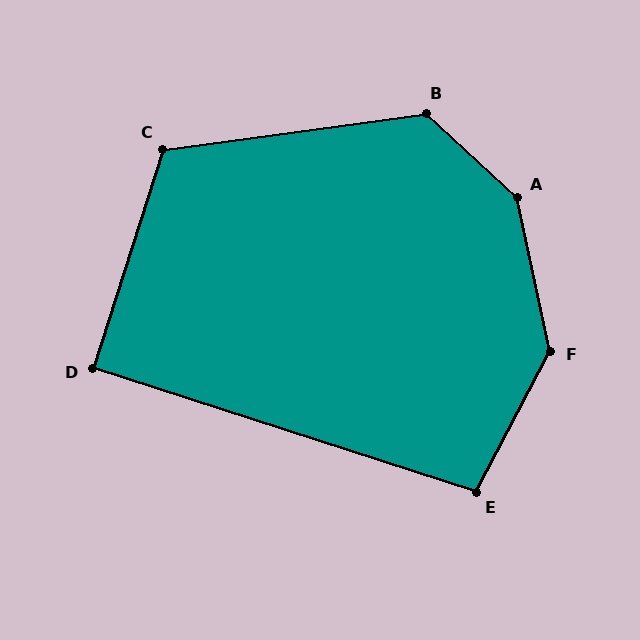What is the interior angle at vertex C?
Approximately 115 degrees (obtuse).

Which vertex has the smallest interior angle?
D, at approximately 90 degrees.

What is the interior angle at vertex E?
Approximately 100 degrees (obtuse).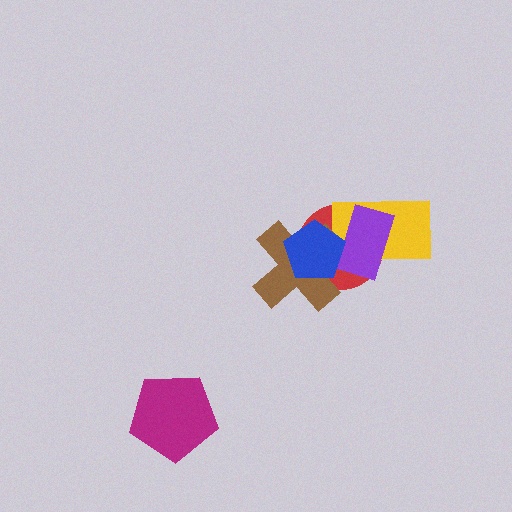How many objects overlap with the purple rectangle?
4 objects overlap with the purple rectangle.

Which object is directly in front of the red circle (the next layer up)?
The yellow rectangle is directly in front of the red circle.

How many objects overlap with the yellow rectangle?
3 objects overlap with the yellow rectangle.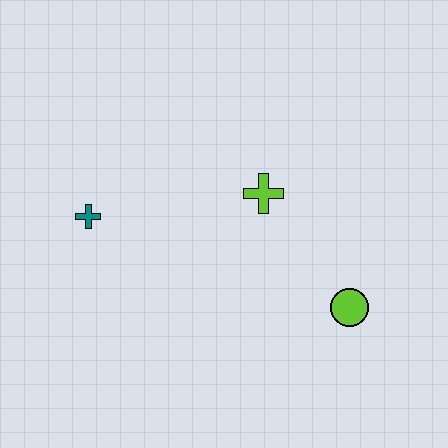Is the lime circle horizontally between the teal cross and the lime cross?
No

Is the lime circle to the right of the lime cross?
Yes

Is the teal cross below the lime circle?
No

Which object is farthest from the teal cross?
The lime circle is farthest from the teal cross.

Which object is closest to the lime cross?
The lime circle is closest to the lime cross.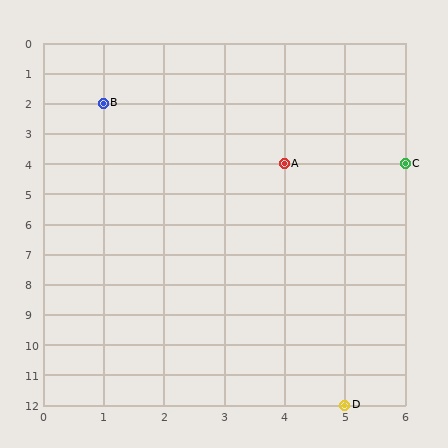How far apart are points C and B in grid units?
Points C and B are 5 columns and 2 rows apart (about 5.4 grid units diagonally).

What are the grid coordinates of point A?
Point A is at grid coordinates (4, 4).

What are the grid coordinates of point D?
Point D is at grid coordinates (5, 12).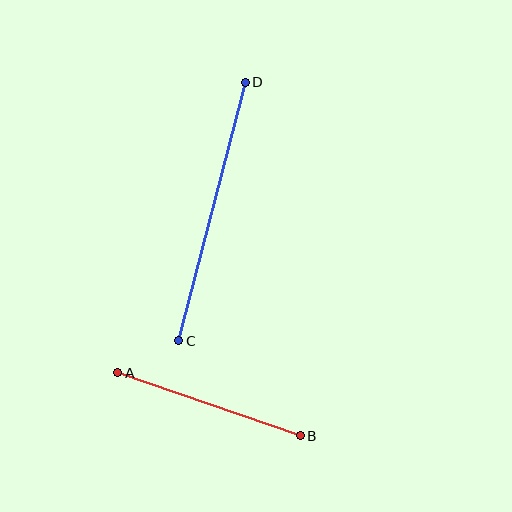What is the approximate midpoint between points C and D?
The midpoint is at approximately (212, 211) pixels.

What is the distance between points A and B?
The distance is approximately 193 pixels.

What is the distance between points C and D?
The distance is approximately 267 pixels.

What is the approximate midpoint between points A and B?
The midpoint is at approximately (209, 404) pixels.